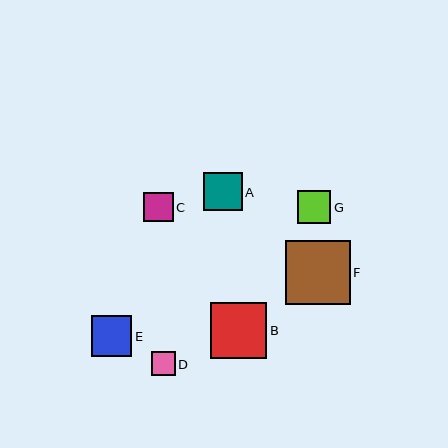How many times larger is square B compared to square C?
Square B is approximately 1.9 times the size of square C.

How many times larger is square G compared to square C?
Square G is approximately 1.1 times the size of square C.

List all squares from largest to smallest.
From largest to smallest: F, B, E, A, G, C, D.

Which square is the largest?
Square F is the largest with a size of approximately 65 pixels.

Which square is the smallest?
Square D is the smallest with a size of approximately 24 pixels.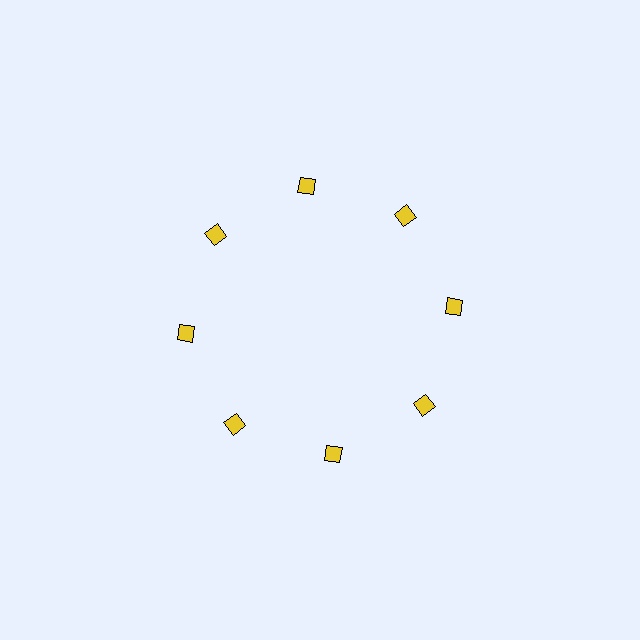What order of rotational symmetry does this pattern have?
This pattern has 8-fold rotational symmetry.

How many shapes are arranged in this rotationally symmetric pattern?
There are 8 shapes, arranged in 8 groups of 1.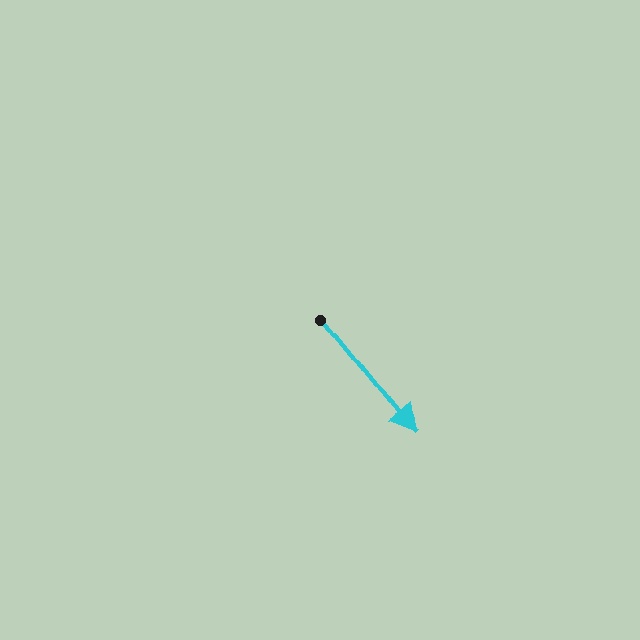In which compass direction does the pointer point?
Southeast.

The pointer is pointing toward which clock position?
Roughly 5 o'clock.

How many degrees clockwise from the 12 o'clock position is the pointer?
Approximately 141 degrees.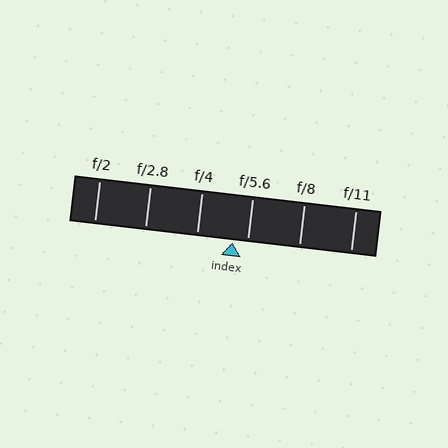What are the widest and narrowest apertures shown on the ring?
The widest aperture shown is f/2 and the narrowest is f/11.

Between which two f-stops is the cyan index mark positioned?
The index mark is between f/4 and f/5.6.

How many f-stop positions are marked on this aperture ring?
There are 6 f-stop positions marked.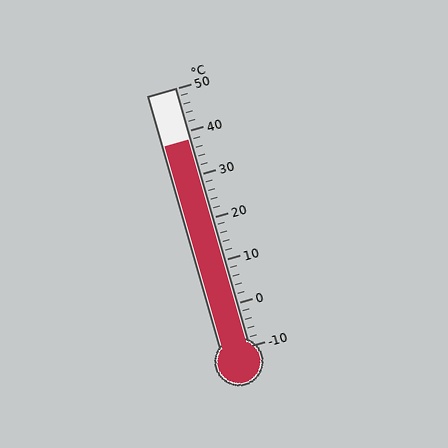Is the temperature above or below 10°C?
The temperature is above 10°C.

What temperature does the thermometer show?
The thermometer shows approximately 38°C.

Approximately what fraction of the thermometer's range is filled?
The thermometer is filled to approximately 80% of its range.